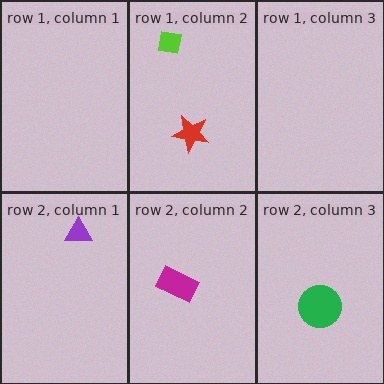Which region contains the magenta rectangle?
The row 2, column 2 region.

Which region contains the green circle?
The row 2, column 3 region.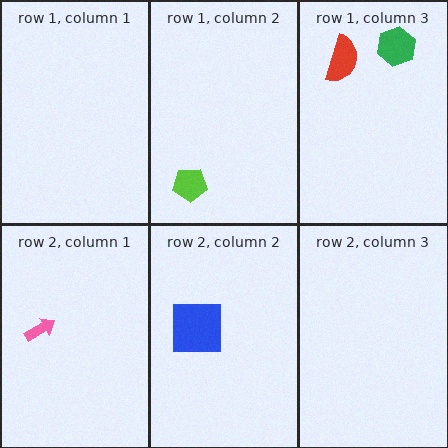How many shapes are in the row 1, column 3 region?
2.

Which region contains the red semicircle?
The row 1, column 3 region.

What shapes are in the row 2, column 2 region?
The blue square.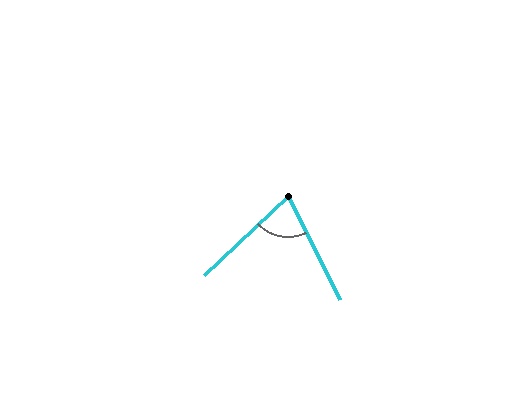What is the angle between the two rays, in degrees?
Approximately 73 degrees.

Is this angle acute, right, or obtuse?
It is acute.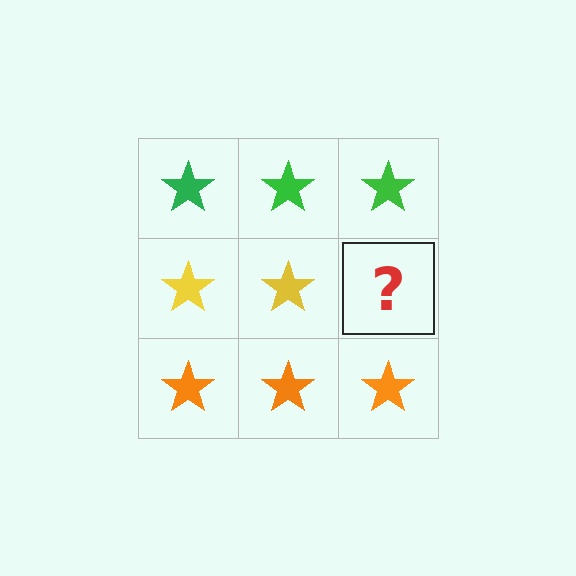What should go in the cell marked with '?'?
The missing cell should contain a yellow star.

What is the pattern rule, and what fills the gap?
The rule is that each row has a consistent color. The gap should be filled with a yellow star.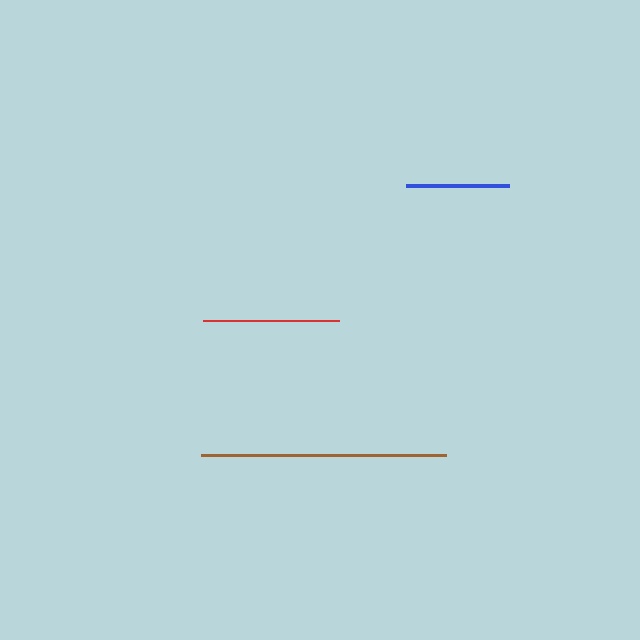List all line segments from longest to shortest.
From longest to shortest: brown, red, blue.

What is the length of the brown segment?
The brown segment is approximately 245 pixels long.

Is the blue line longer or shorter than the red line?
The red line is longer than the blue line.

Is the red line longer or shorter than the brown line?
The brown line is longer than the red line.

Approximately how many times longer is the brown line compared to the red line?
The brown line is approximately 1.8 times the length of the red line.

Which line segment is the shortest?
The blue line is the shortest at approximately 102 pixels.